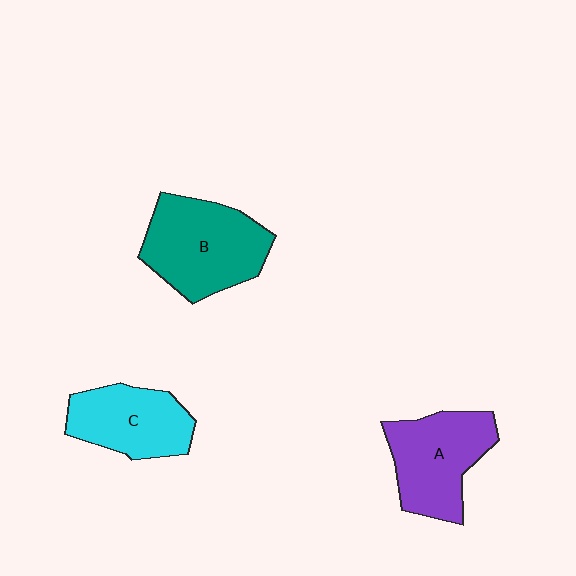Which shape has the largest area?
Shape B (teal).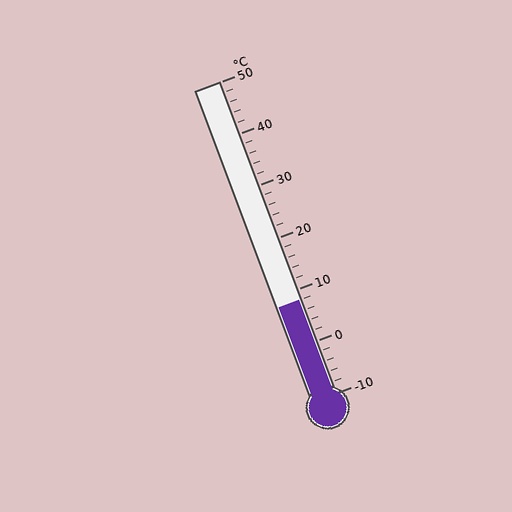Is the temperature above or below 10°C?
The temperature is below 10°C.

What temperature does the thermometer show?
The thermometer shows approximately 8°C.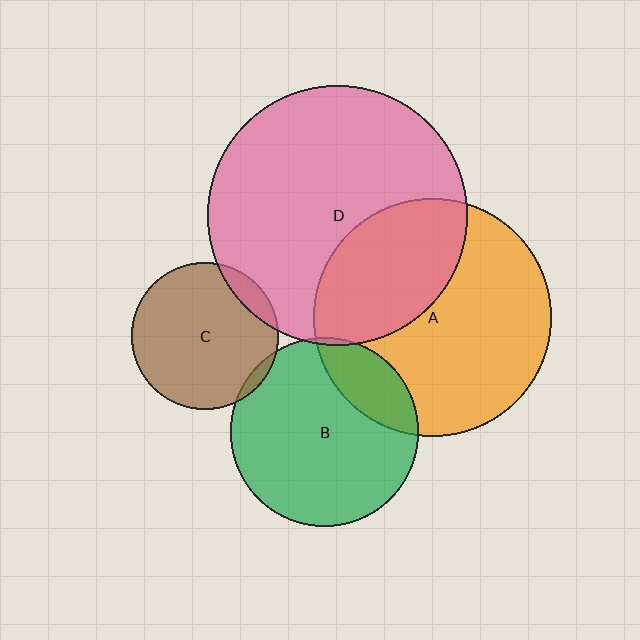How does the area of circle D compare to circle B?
Approximately 1.9 times.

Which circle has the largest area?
Circle D (pink).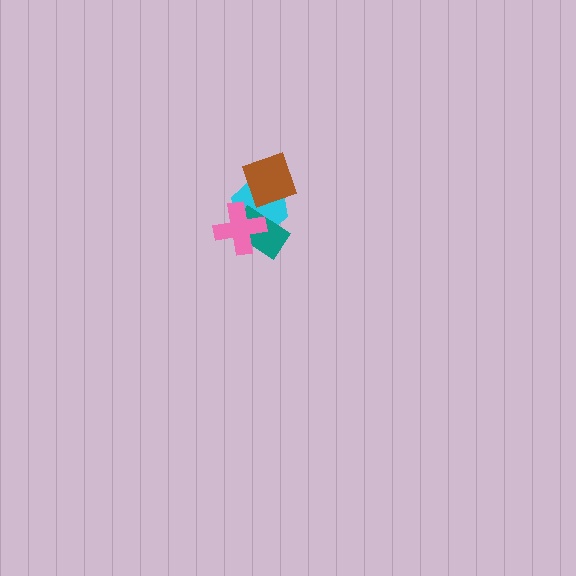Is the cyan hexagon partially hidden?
Yes, it is partially covered by another shape.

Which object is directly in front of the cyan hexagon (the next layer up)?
The brown diamond is directly in front of the cyan hexagon.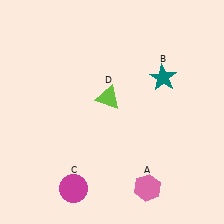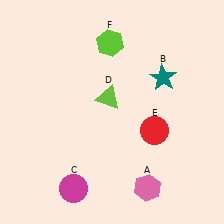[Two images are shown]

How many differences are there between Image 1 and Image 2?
There are 2 differences between the two images.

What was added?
A red circle (E), a lime hexagon (F) were added in Image 2.